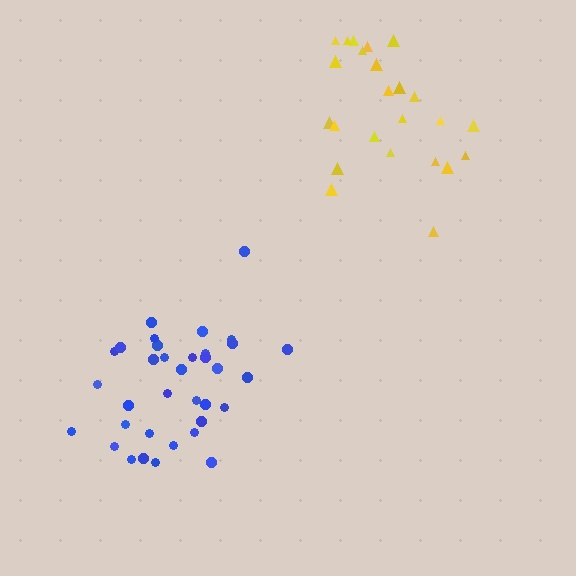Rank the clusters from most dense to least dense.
blue, yellow.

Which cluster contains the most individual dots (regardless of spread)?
Blue (35).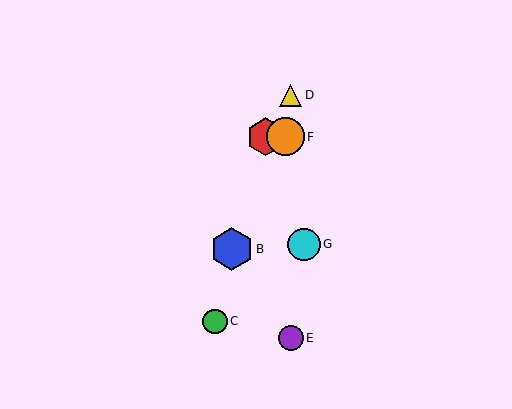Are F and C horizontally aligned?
No, F is at y≈137 and C is at y≈321.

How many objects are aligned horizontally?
2 objects (A, F) are aligned horizontally.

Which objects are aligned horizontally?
Objects A, F are aligned horizontally.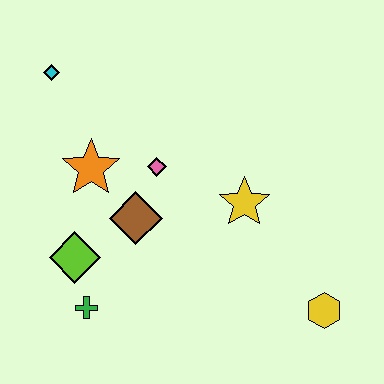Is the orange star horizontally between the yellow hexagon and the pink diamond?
No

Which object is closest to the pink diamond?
The brown diamond is closest to the pink diamond.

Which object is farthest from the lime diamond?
The yellow hexagon is farthest from the lime diamond.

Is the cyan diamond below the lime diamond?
No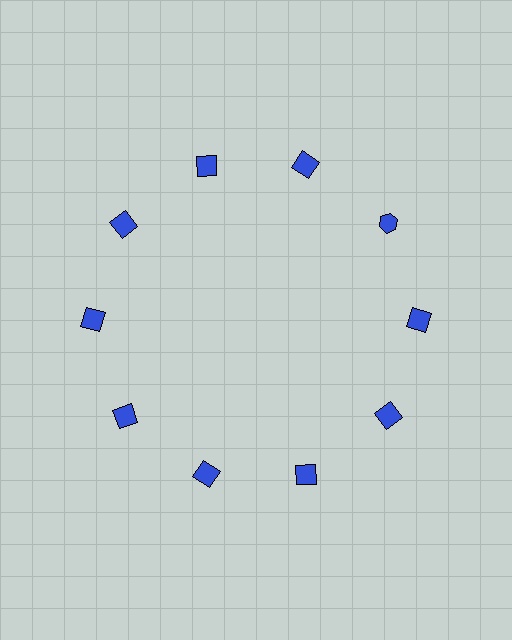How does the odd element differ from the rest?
It has a different shape: hexagon instead of square.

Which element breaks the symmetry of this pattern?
The blue hexagon at roughly the 2 o'clock position breaks the symmetry. All other shapes are blue squares.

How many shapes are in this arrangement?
There are 10 shapes arranged in a ring pattern.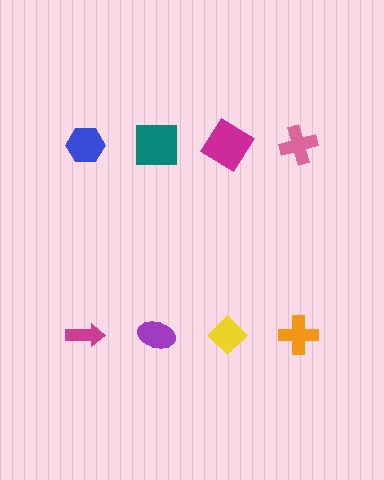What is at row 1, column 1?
A blue hexagon.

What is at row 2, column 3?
A yellow diamond.